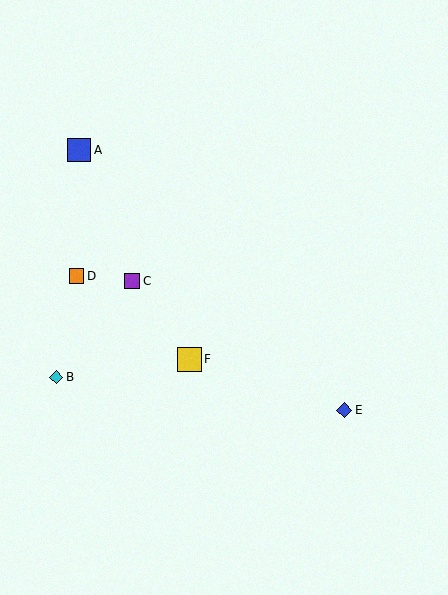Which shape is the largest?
The yellow square (labeled F) is the largest.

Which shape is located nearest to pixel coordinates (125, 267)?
The purple square (labeled C) at (132, 281) is nearest to that location.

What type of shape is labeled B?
Shape B is a cyan diamond.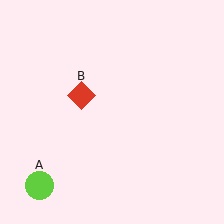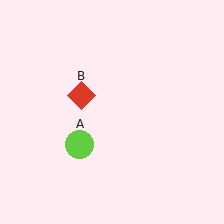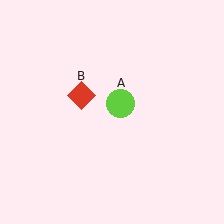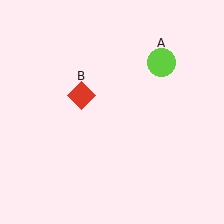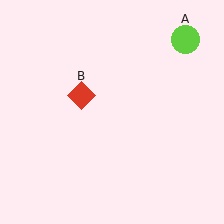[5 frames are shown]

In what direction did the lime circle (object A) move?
The lime circle (object A) moved up and to the right.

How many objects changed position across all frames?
1 object changed position: lime circle (object A).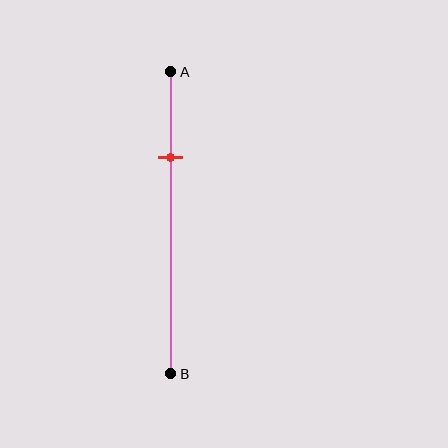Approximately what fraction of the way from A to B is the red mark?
The red mark is approximately 30% of the way from A to B.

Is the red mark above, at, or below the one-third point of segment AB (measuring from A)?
The red mark is above the one-third point of segment AB.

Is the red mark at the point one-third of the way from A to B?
No, the mark is at about 30% from A, not at the 33% one-third point.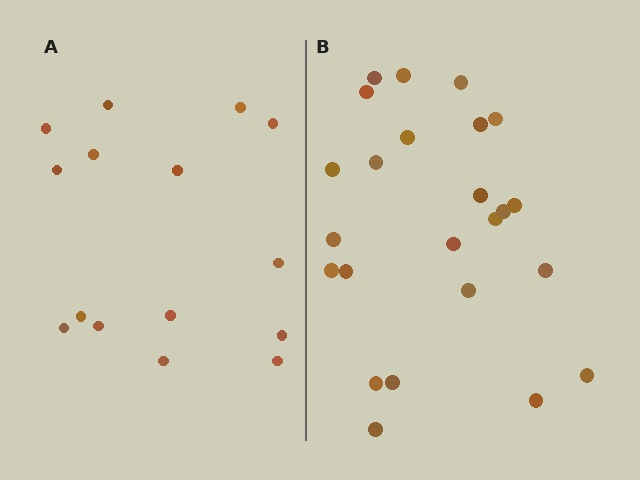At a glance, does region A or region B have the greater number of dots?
Region B (the right region) has more dots.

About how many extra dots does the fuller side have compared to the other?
Region B has roughly 8 or so more dots than region A.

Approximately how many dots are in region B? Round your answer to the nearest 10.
About 20 dots. (The exact count is 24, which rounds to 20.)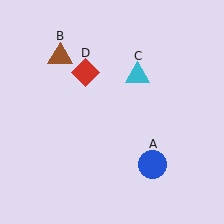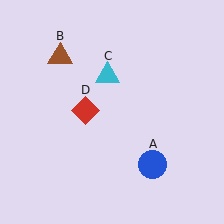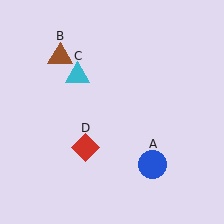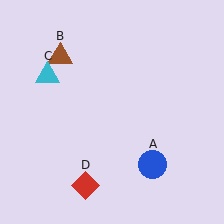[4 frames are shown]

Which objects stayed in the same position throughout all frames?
Blue circle (object A) and brown triangle (object B) remained stationary.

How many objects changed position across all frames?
2 objects changed position: cyan triangle (object C), red diamond (object D).